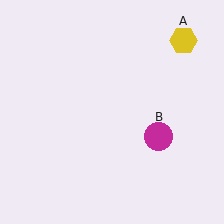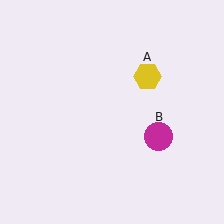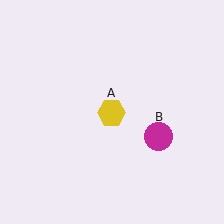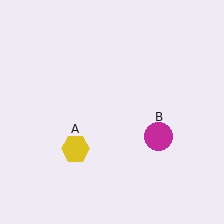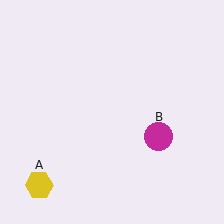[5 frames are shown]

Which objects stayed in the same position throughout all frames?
Magenta circle (object B) remained stationary.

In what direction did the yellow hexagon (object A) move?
The yellow hexagon (object A) moved down and to the left.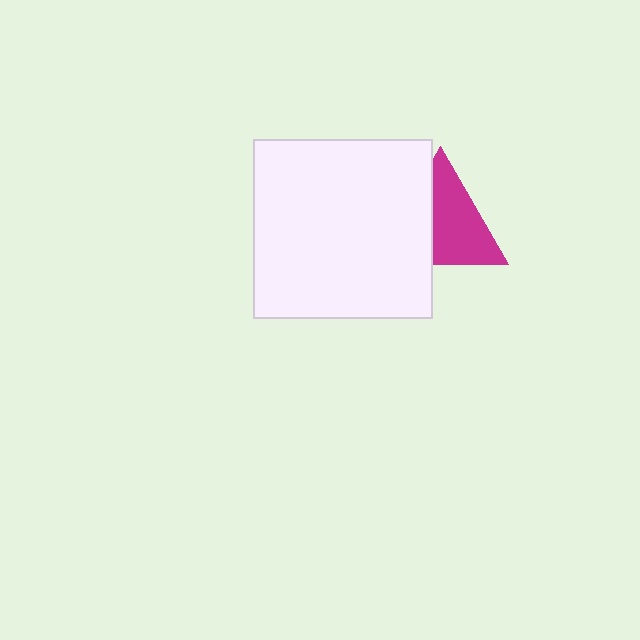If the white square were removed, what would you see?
You would see the complete magenta triangle.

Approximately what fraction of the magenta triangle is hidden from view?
Roughly 40% of the magenta triangle is hidden behind the white square.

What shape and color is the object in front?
The object in front is a white square.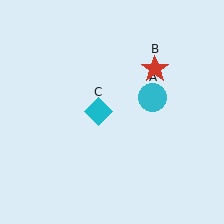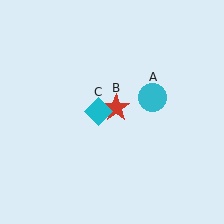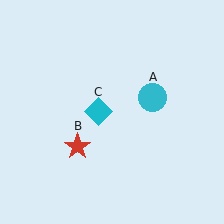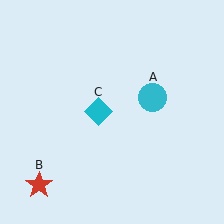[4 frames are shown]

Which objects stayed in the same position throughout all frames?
Cyan circle (object A) and cyan diamond (object C) remained stationary.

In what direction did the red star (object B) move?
The red star (object B) moved down and to the left.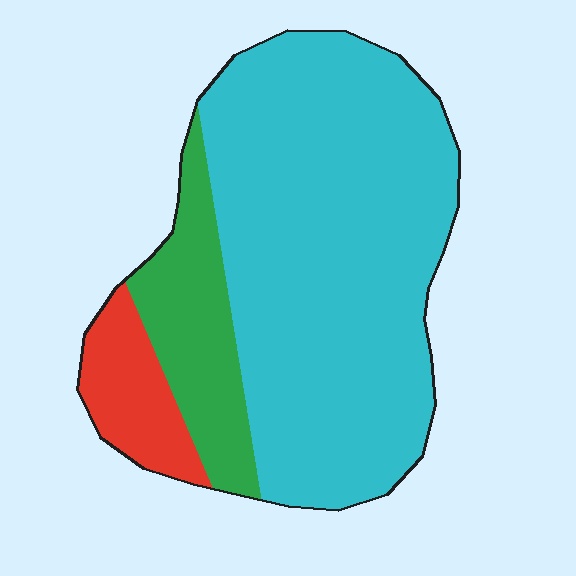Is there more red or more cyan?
Cyan.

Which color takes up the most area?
Cyan, at roughly 75%.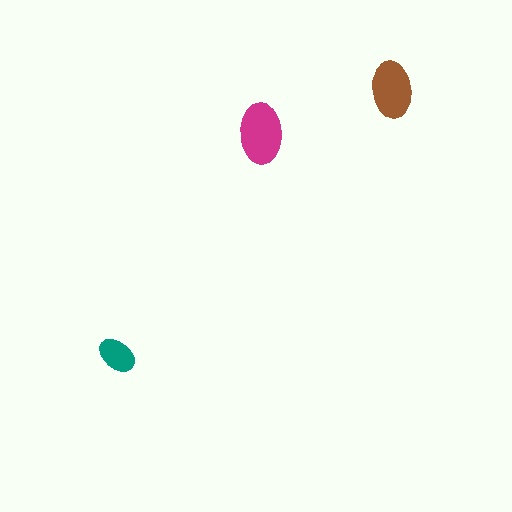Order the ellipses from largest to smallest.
the magenta one, the brown one, the teal one.